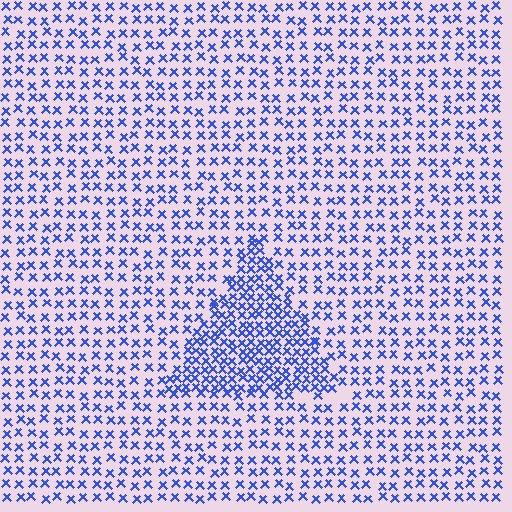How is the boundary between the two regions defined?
The boundary is defined by a change in element density (approximately 2.0x ratio). All elements are the same color, size, and shape.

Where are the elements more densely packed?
The elements are more densely packed inside the triangle boundary.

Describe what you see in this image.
The image contains small blue elements arranged at two different densities. A triangle-shaped region is visible where the elements are more densely packed than the surrounding area.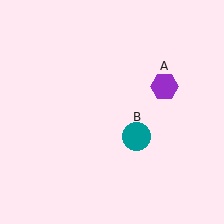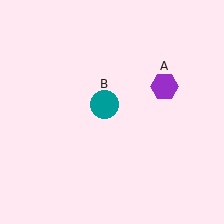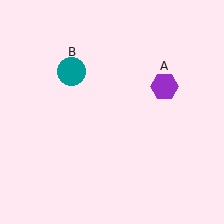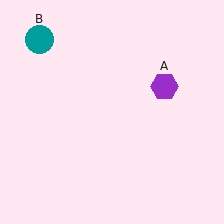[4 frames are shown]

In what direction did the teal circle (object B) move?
The teal circle (object B) moved up and to the left.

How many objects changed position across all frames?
1 object changed position: teal circle (object B).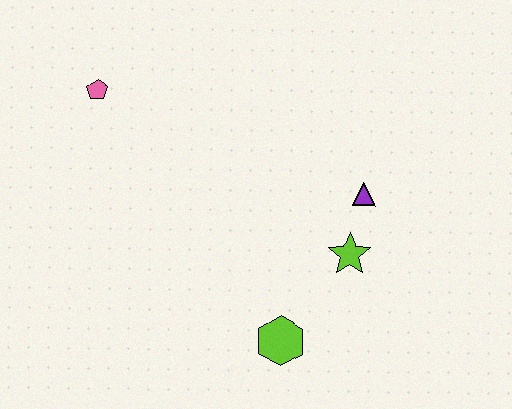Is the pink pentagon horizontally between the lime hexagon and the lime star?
No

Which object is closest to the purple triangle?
The lime star is closest to the purple triangle.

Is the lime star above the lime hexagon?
Yes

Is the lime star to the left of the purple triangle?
Yes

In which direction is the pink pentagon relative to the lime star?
The pink pentagon is to the left of the lime star.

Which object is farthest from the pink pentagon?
The lime hexagon is farthest from the pink pentagon.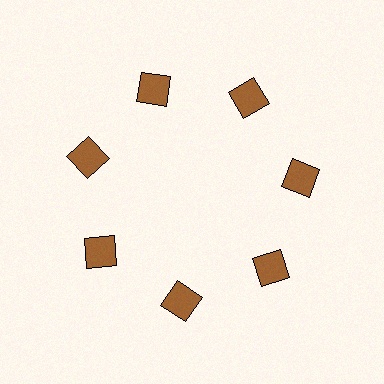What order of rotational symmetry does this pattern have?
This pattern has 7-fold rotational symmetry.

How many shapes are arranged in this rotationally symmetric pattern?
There are 7 shapes, arranged in 7 groups of 1.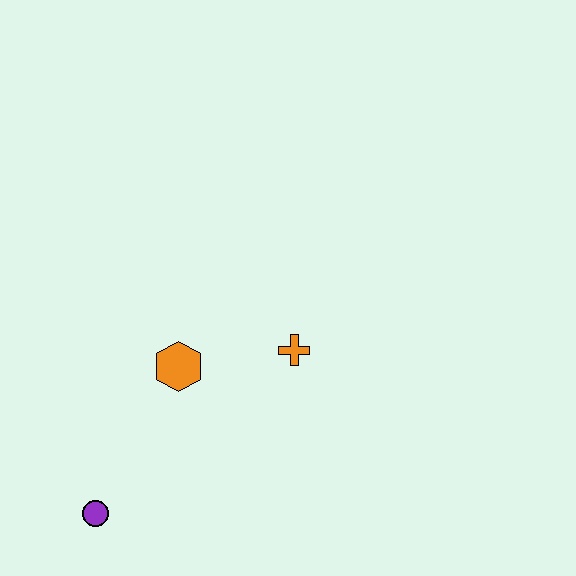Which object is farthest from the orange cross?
The purple circle is farthest from the orange cross.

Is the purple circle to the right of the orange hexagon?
No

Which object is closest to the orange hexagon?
The orange cross is closest to the orange hexagon.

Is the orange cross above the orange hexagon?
Yes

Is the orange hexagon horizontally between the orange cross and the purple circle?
Yes